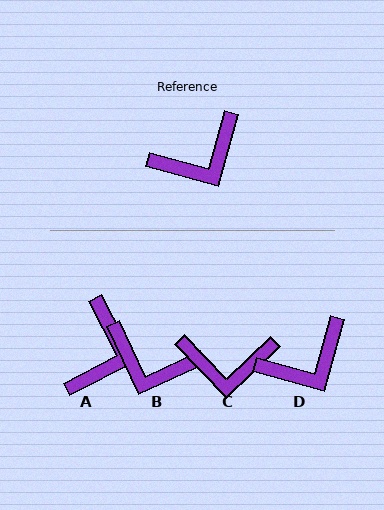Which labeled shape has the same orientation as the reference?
D.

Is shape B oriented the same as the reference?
No, it is off by about 50 degrees.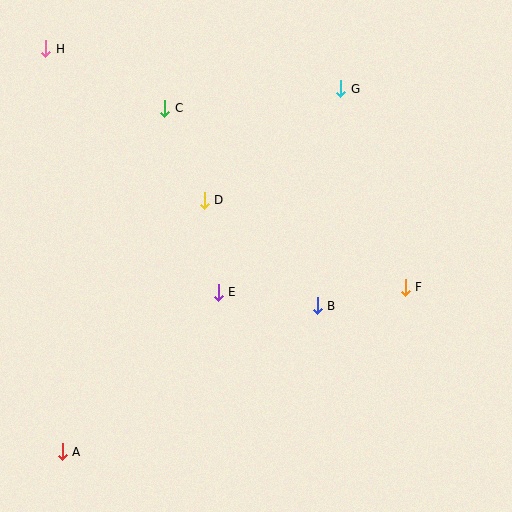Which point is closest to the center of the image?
Point E at (218, 292) is closest to the center.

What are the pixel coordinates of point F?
Point F is at (405, 287).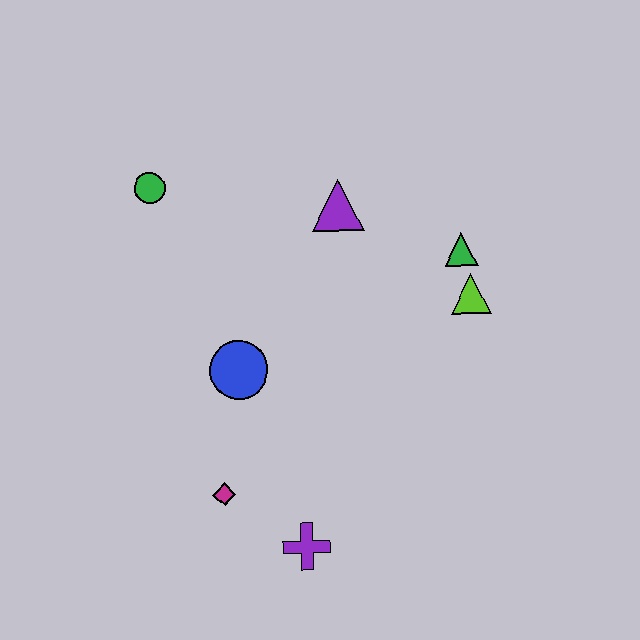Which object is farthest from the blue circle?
The green triangle is farthest from the blue circle.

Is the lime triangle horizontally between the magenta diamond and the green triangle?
No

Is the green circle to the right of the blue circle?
No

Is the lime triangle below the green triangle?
Yes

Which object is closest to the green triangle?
The lime triangle is closest to the green triangle.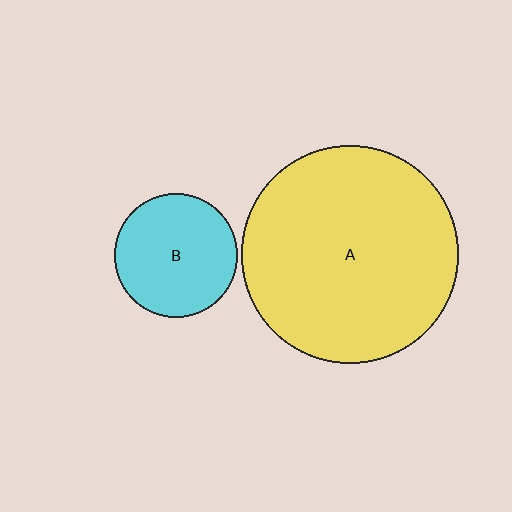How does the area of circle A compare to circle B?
Approximately 3.1 times.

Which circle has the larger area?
Circle A (yellow).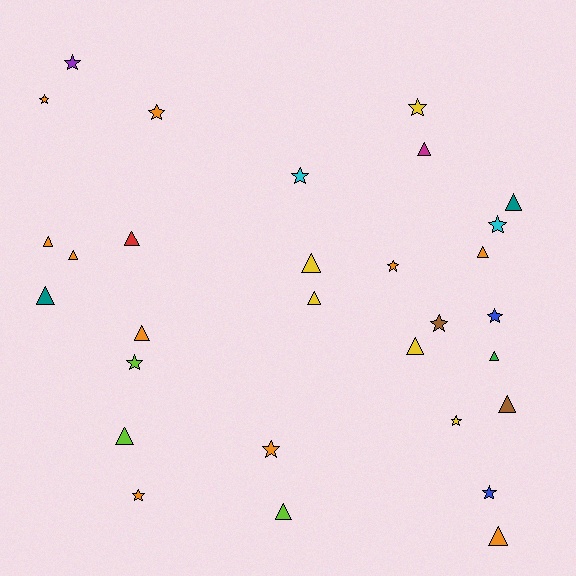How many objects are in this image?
There are 30 objects.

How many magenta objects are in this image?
There is 1 magenta object.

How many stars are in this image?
There are 14 stars.